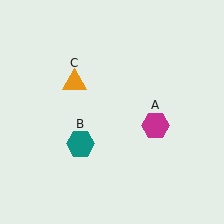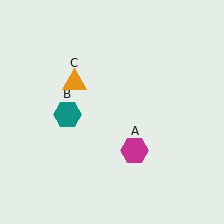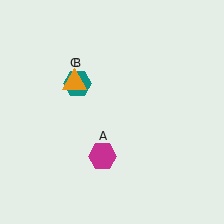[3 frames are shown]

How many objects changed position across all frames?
2 objects changed position: magenta hexagon (object A), teal hexagon (object B).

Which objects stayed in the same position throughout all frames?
Orange triangle (object C) remained stationary.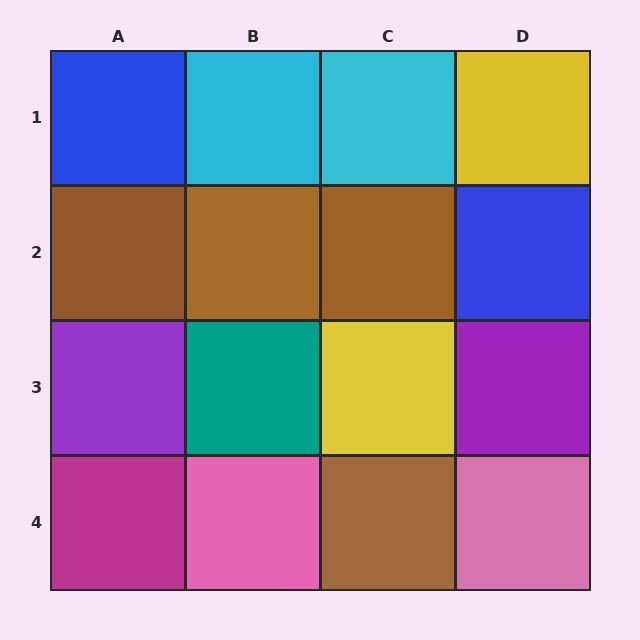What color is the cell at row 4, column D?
Pink.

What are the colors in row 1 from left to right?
Blue, cyan, cyan, yellow.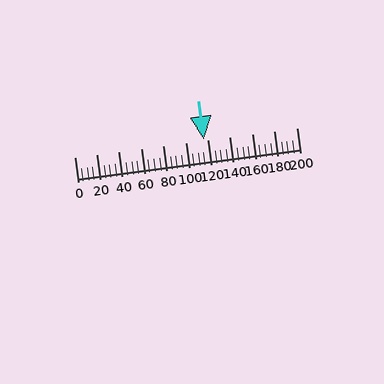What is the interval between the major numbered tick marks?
The major tick marks are spaced 20 units apart.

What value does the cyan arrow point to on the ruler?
The cyan arrow points to approximately 117.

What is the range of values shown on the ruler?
The ruler shows values from 0 to 200.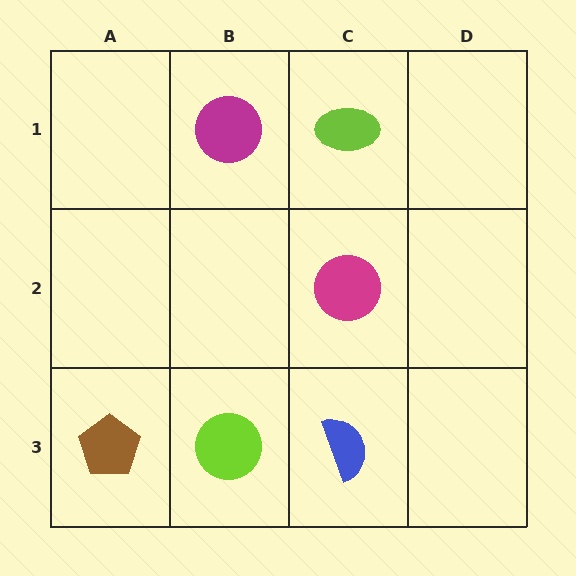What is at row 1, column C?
A lime ellipse.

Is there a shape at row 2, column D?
No, that cell is empty.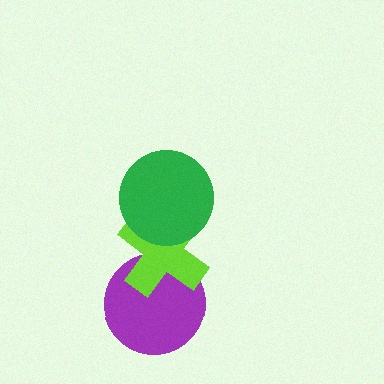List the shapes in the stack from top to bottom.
From top to bottom: the green circle, the lime cross, the purple circle.